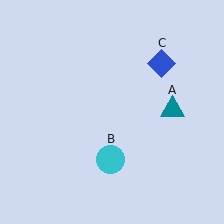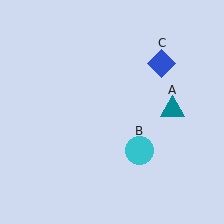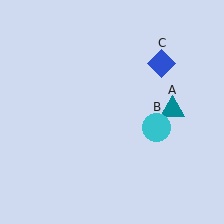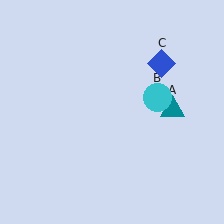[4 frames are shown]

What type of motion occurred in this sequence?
The cyan circle (object B) rotated counterclockwise around the center of the scene.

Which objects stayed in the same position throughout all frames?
Teal triangle (object A) and blue diamond (object C) remained stationary.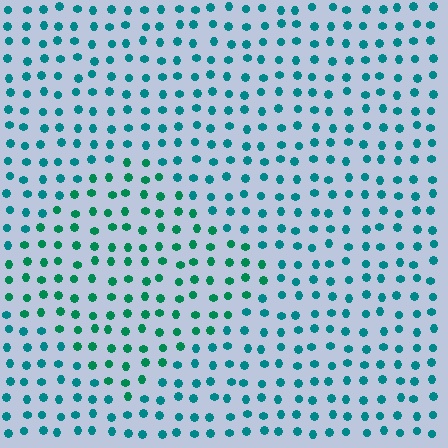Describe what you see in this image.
The image is filled with small teal elements in a uniform arrangement. A diamond-shaped region is visible where the elements are tinted to a slightly different hue, forming a subtle color boundary.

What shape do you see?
I see a diamond.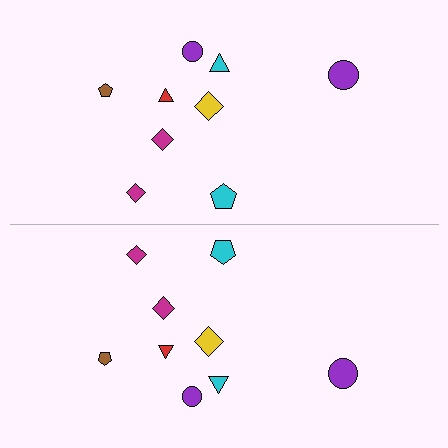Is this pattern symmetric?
Yes, this pattern has bilateral (reflection) symmetry.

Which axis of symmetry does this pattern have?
The pattern has a horizontal axis of symmetry running through the center of the image.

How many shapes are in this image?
There are 18 shapes in this image.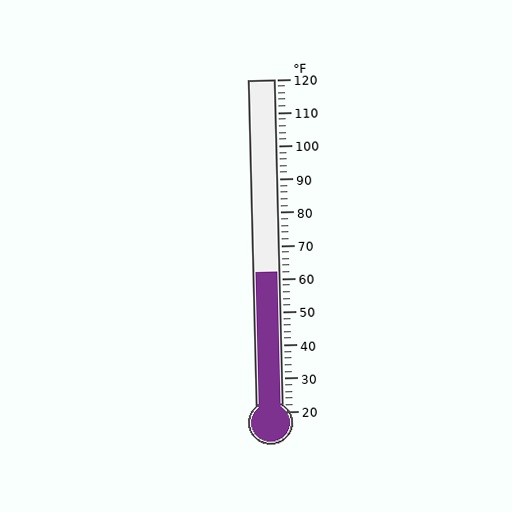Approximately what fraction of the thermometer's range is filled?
The thermometer is filled to approximately 40% of its range.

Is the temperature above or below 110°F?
The temperature is below 110°F.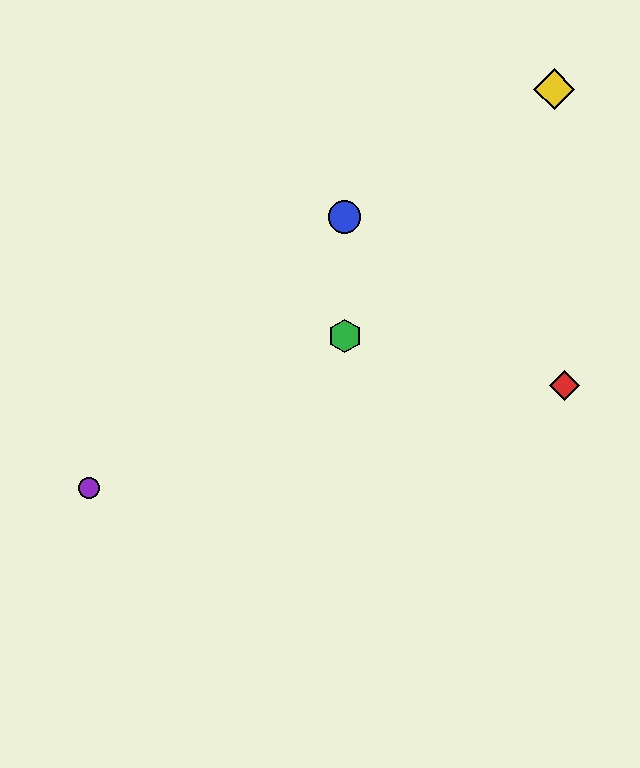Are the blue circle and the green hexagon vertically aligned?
Yes, both are at x≈345.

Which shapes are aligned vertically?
The blue circle, the green hexagon are aligned vertically.